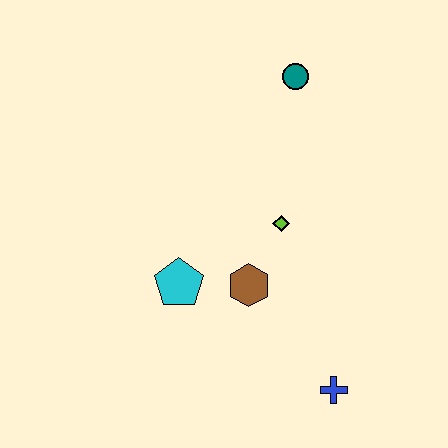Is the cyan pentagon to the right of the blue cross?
No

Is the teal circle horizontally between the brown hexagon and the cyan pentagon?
No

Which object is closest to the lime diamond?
The brown hexagon is closest to the lime diamond.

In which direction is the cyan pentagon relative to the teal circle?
The cyan pentagon is below the teal circle.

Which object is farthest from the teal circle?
The blue cross is farthest from the teal circle.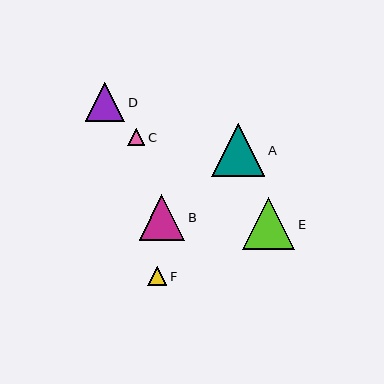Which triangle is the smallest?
Triangle C is the smallest with a size of approximately 17 pixels.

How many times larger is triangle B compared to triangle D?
Triangle B is approximately 1.1 times the size of triangle D.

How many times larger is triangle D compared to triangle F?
Triangle D is approximately 2.0 times the size of triangle F.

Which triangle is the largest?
Triangle A is the largest with a size of approximately 53 pixels.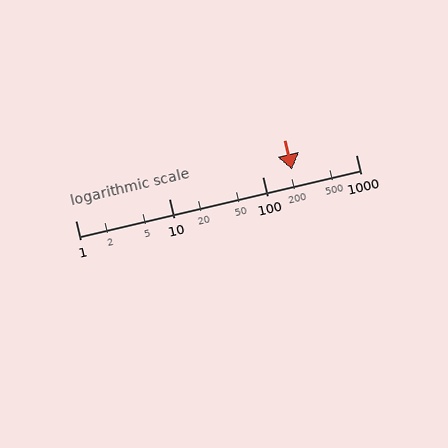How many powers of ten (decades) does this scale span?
The scale spans 3 decades, from 1 to 1000.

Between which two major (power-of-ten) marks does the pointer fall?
The pointer is between 100 and 1000.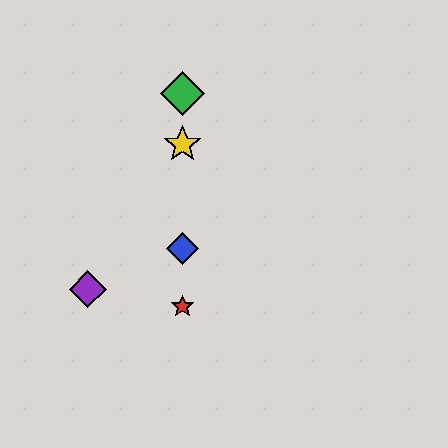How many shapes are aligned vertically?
4 shapes (the red star, the blue diamond, the green diamond, the yellow star) are aligned vertically.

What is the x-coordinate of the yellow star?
The yellow star is at x≈182.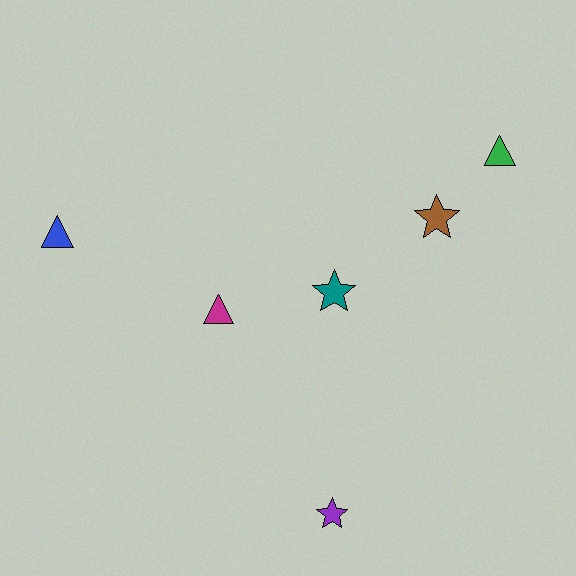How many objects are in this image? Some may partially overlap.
There are 6 objects.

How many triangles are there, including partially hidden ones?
There are 3 triangles.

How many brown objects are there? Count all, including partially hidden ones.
There is 1 brown object.